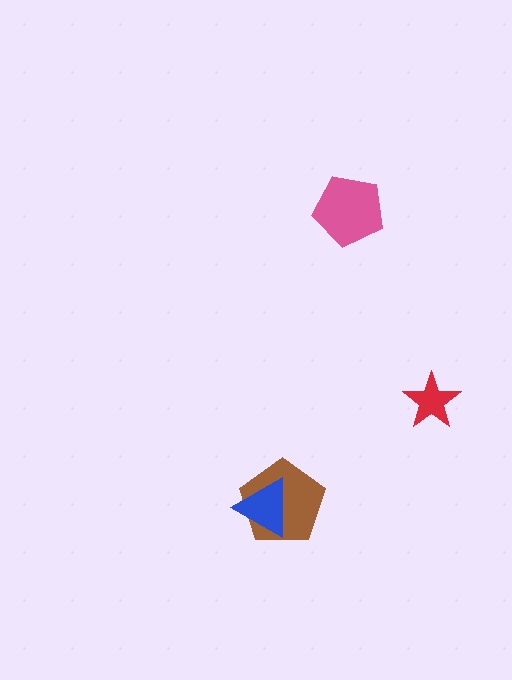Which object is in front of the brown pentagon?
The blue triangle is in front of the brown pentagon.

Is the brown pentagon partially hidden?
Yes, it is partially covered by another shape.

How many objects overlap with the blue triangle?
1 object overlaps with the blue triangle.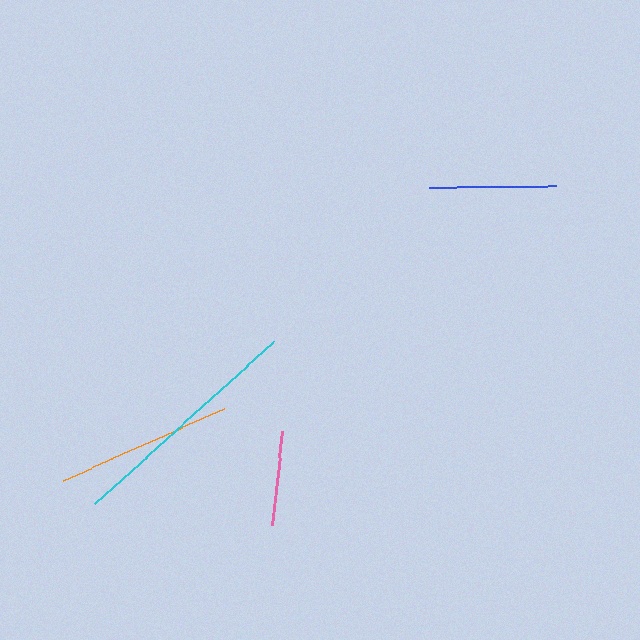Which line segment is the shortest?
The pink line is the shortest at approximately 94 pixels.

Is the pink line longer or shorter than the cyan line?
The cyan line is longer than the pink line.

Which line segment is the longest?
The cyan line is the longest at approximately 242 pixels.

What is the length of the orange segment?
The orange segment is approximately 176 pixels long.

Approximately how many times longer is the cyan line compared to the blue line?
The cyan line is approximately 1.9 times the length of the blue line.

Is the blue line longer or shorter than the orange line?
The orange line is longer than the blue line.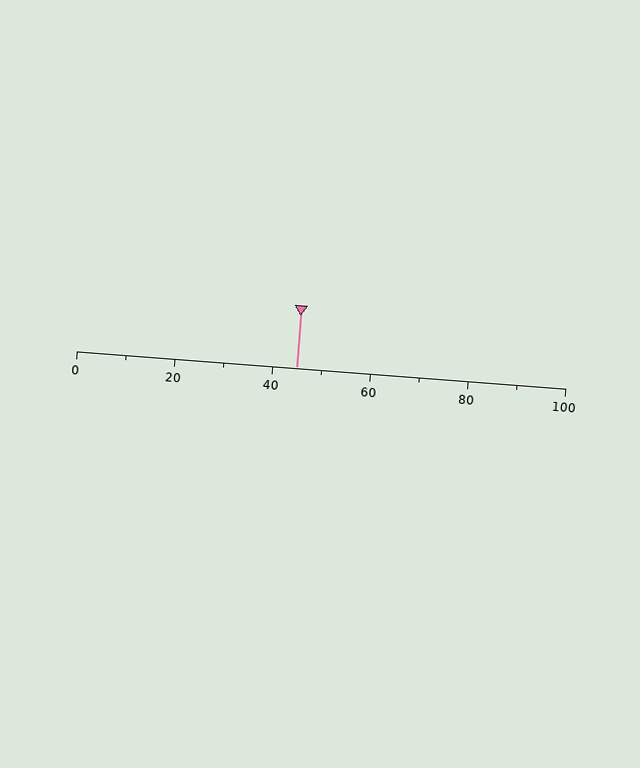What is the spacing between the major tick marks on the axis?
The major ticks are spaced 20 apart.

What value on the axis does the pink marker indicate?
The marker indicates approximately 45.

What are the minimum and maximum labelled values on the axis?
The axis runs from 0 to 100.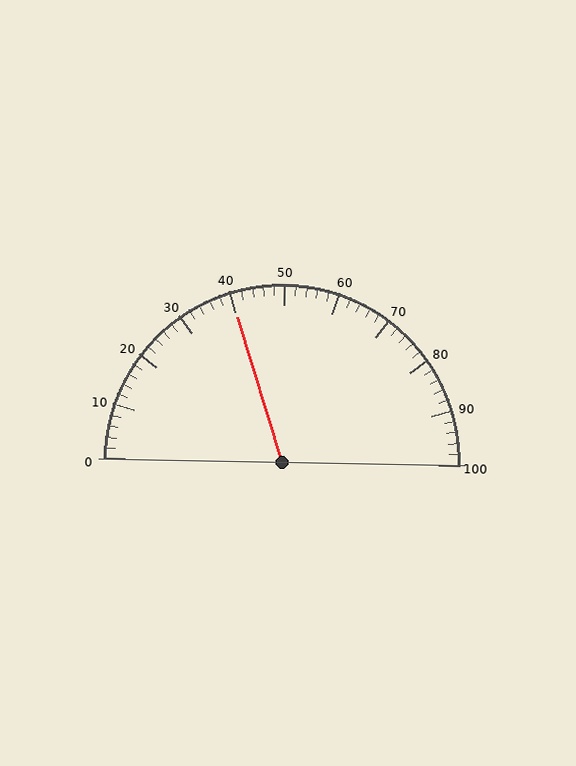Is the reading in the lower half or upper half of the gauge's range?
The reading is in the lower half of the range (0 to 100).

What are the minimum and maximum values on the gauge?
The gauge ranges from 0 to 100.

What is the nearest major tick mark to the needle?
The nearest major tick mark is 40.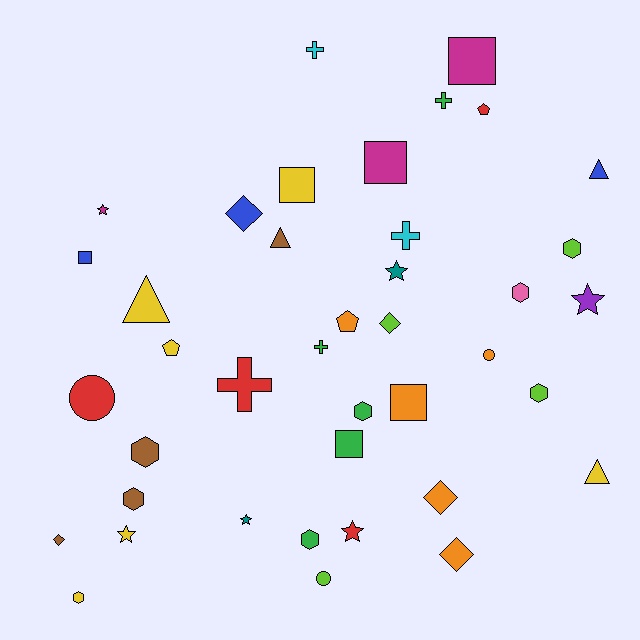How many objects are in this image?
There are 40 objects.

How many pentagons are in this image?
There are 3 pentagons.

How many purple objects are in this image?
There is 1 purple object.